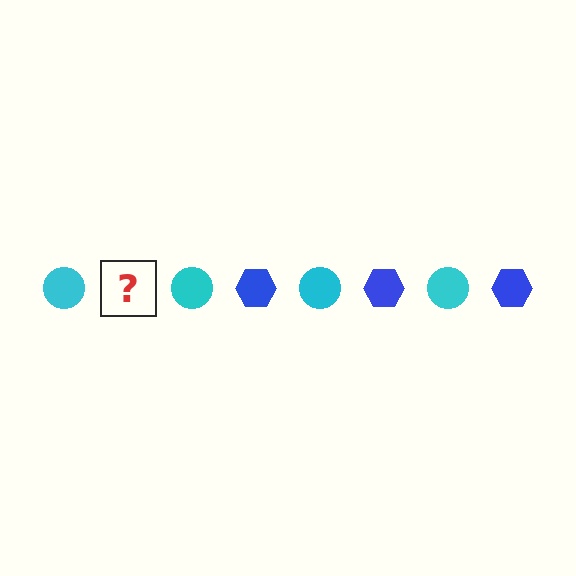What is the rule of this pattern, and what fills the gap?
The rule is that the pattern alternates between cyan circle and blue hexagon. The gap should be filled with a blue hexagon.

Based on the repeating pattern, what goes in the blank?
The blank should be a blue hexagon.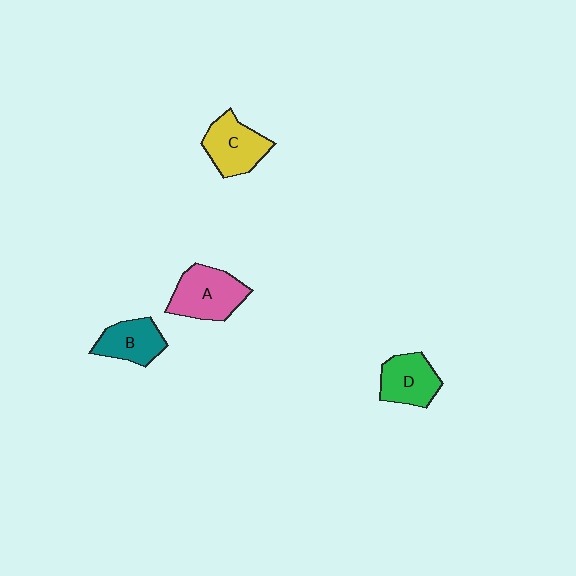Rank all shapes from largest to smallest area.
From largest to smallest: A (pink), C (yellow), D (green), B (teal).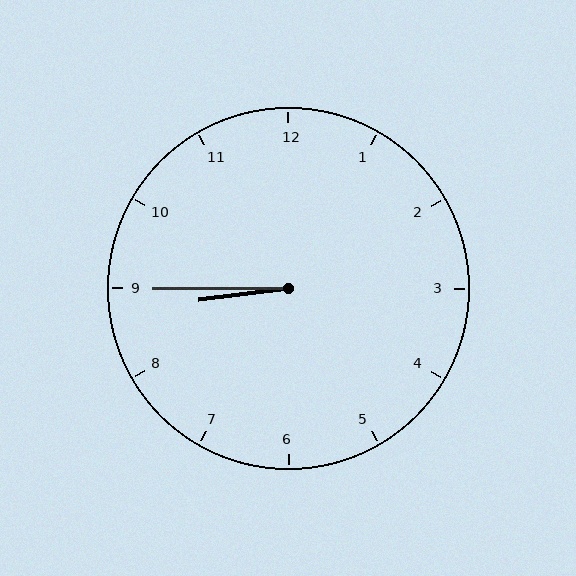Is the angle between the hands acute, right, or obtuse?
It is acute.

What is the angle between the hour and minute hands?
Approximately 8 degrees.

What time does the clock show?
8:45.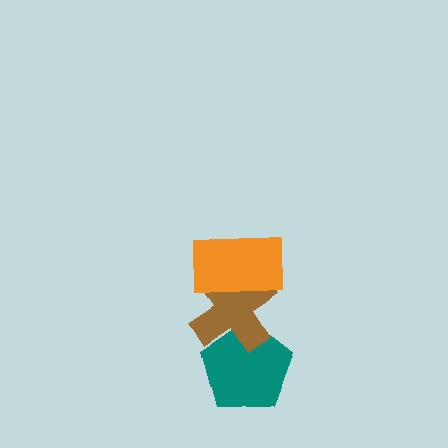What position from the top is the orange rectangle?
The orange rectangle is 1st from the top.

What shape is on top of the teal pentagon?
The brown cross is on top of the teal pentagon.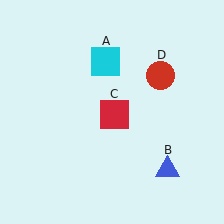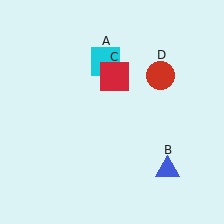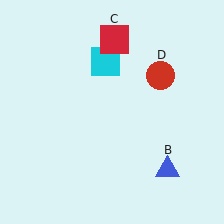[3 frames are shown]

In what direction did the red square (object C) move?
The red square (object C) moved up.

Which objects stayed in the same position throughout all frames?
Cyan square (object A) and blue triangle (object B) and red circle (object D) remained stationary.